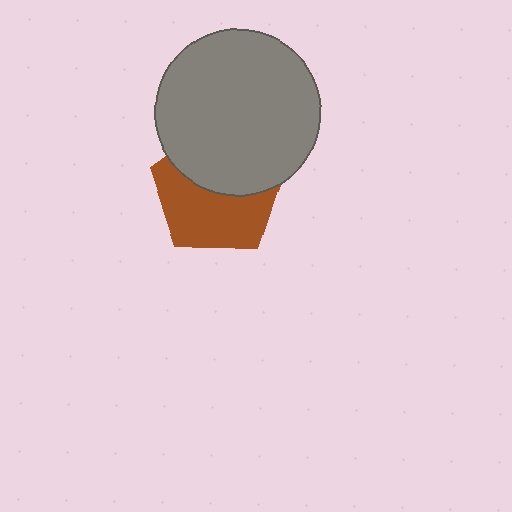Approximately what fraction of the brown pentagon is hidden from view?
Roughly 45% of the brown pentagon is hidden behind the gray circle.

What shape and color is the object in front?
The object in front is a gray circle.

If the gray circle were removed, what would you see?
You would see the complete brown pentagon.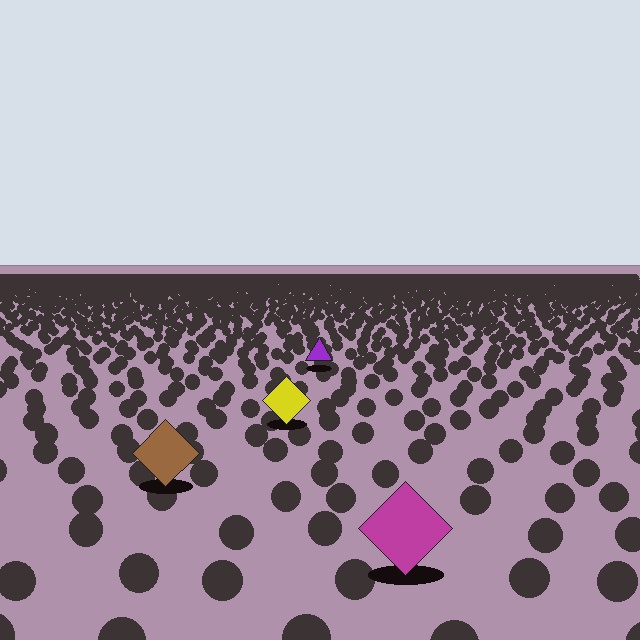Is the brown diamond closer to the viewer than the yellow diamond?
Yes. The brown diamond is closer — you can tell from the texture gradient: the ground texture is coarser near it.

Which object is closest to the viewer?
The magenta diamond is closest. The texture marks near it are larger and more spread out.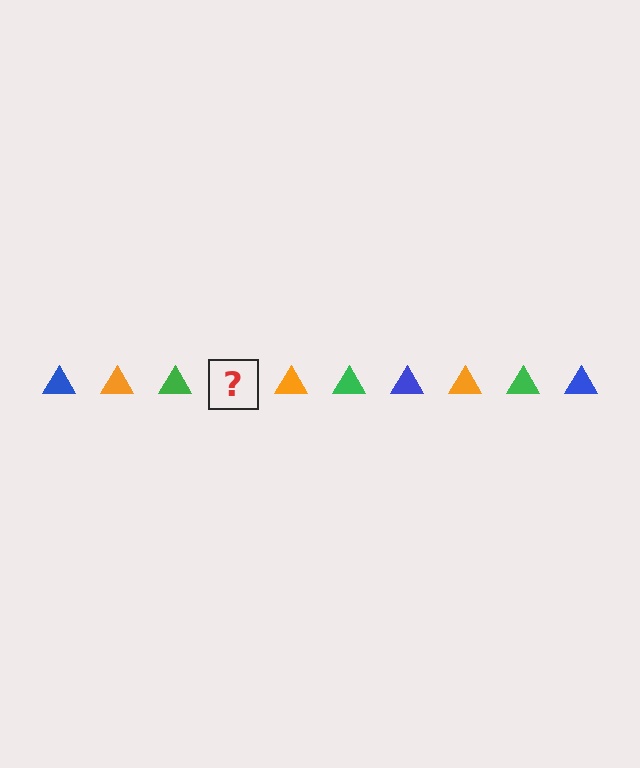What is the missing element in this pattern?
The missing element is a blue triangle.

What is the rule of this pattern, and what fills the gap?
The rule is that the pattern cycles through blue, orange, green triangles. The gap should be filled with a blue triangle.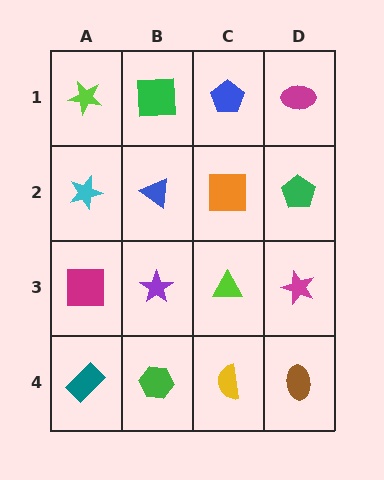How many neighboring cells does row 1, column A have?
2.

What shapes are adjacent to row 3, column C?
An orange square (row 2, column C), a yellow semicircle (row 4, column C), a purple star (row 3, column B), a magenta star (row 3, column D).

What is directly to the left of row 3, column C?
A purple star.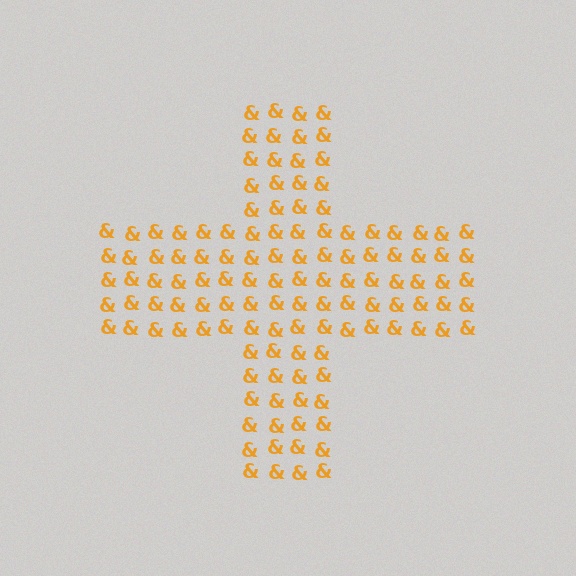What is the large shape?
The large shape is a cross.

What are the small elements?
The small elements are ampersands.